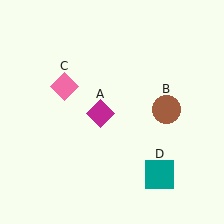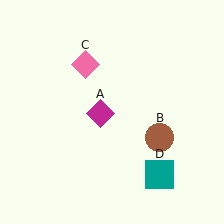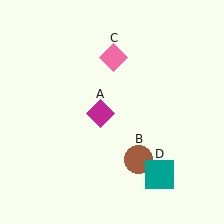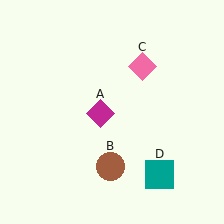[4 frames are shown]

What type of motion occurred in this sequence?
The brown circle (object B), pink diamond (object C) rotated clockwise around the center of the scene.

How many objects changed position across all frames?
2 objects changed position: brown circle (object B), pink diamond (object C).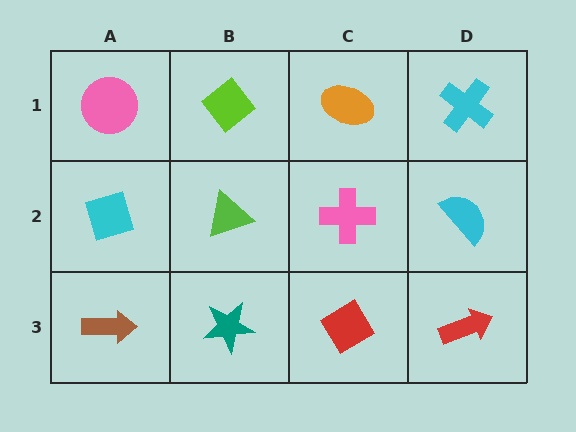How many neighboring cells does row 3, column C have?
3.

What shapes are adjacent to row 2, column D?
A cyan cross (row 1, column D), a red arrow (row 3, column D), a pink cross (row 2, column C).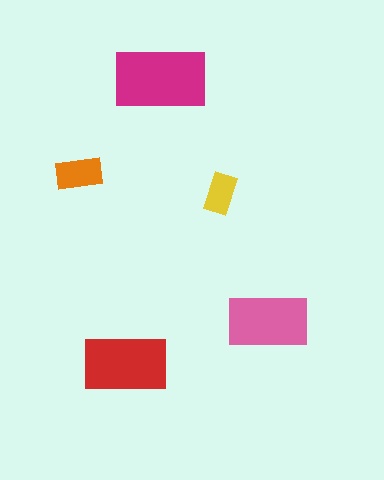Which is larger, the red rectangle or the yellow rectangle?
The red one.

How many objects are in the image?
There are 5 objects in the image.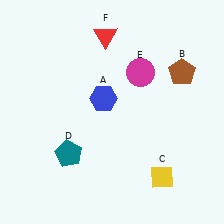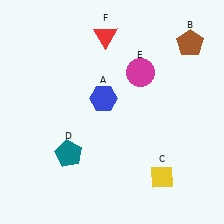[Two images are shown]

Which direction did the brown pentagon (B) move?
The brown pentagon (B) moved up.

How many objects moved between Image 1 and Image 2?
1 object moved between the two images.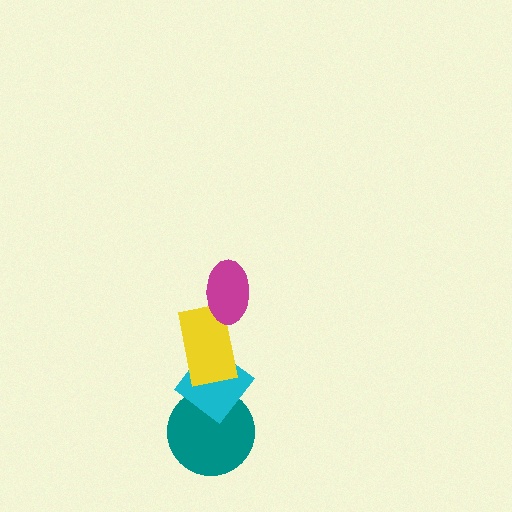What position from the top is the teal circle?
The teal circle is 4th from the top.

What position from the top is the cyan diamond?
The cyan diamond is 3rd from the top.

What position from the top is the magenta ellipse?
The magenta ellipse is 1st from the top.